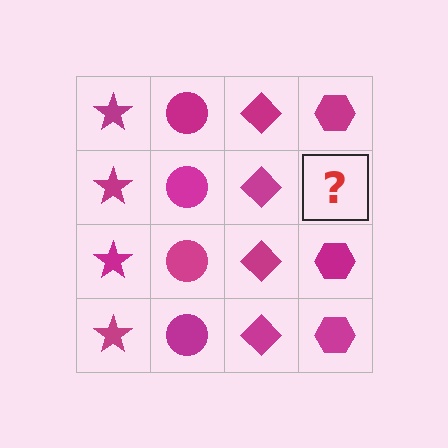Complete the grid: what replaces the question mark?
The question mark should be replaced with a magenta hexagon.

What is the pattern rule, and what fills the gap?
The rule is that each column has a consistent shape. The gap should be filled with a magenta hexagon.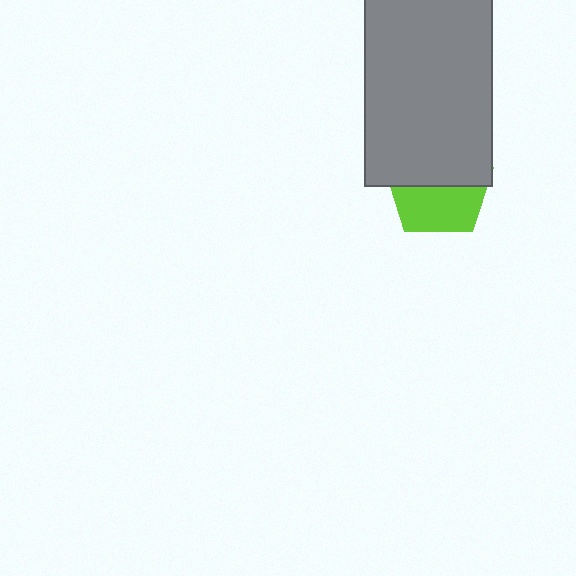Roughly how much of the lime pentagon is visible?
About half of it is visible (roughly 46%).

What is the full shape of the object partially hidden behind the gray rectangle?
The partially hidden object is a lime pentagon.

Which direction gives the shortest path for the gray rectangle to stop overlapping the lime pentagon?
Moving up gives the shortest separation.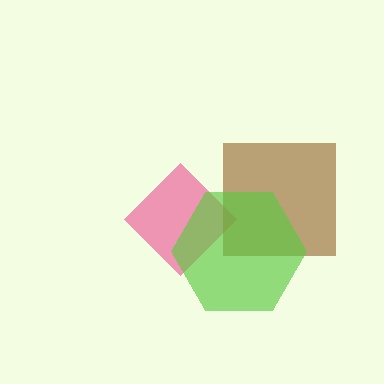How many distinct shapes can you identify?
There are 3 distinct shapes: a pink diamond, a brown square, a lime hexagon.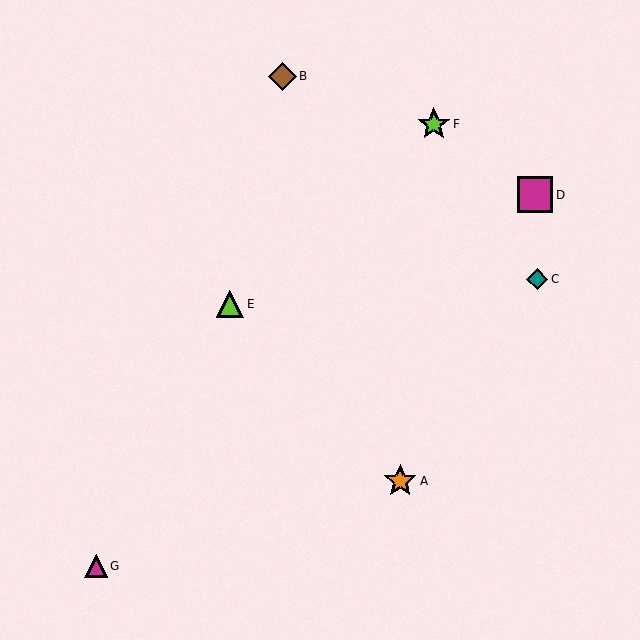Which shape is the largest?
The magenta square (labeled D) is the largest.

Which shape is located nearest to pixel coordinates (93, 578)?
The magenta triangle (labeled G) at (96, 566) is nearest to that location.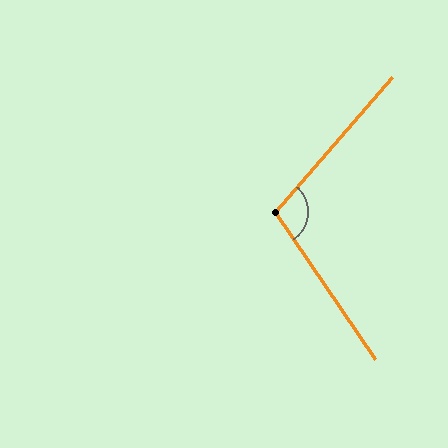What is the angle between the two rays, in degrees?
Approximately 105 degrees.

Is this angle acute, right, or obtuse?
It is obtuse.